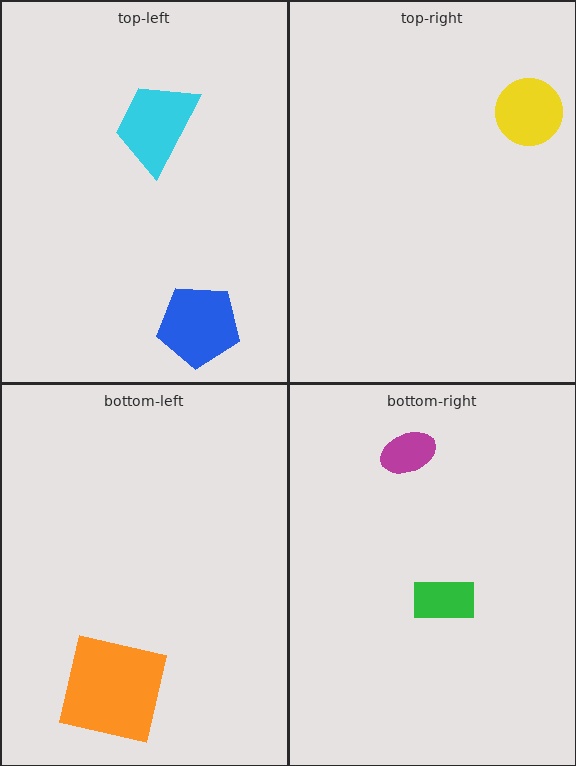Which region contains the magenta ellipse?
The bottom-right region.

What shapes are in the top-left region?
The blue pentagon, the cyan trapezoid.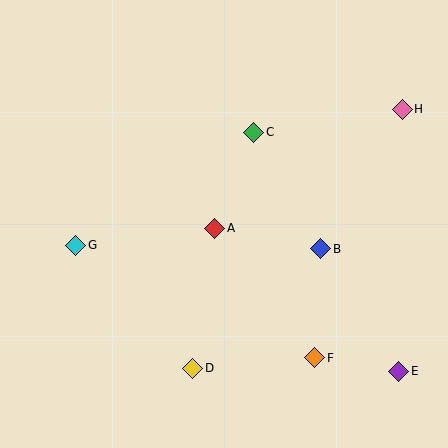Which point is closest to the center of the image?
Point A at (215, 228) is closest to the center.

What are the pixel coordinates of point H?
Point H is at (402, 109).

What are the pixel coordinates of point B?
Point B is at (321, 249).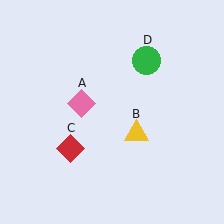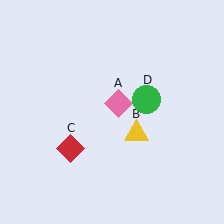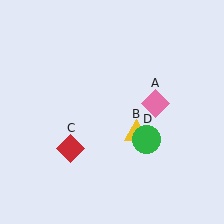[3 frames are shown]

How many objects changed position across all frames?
2 objects changed position: pink diamond (object A), green circle (object D).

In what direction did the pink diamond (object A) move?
The pink diamond (object A) moved right.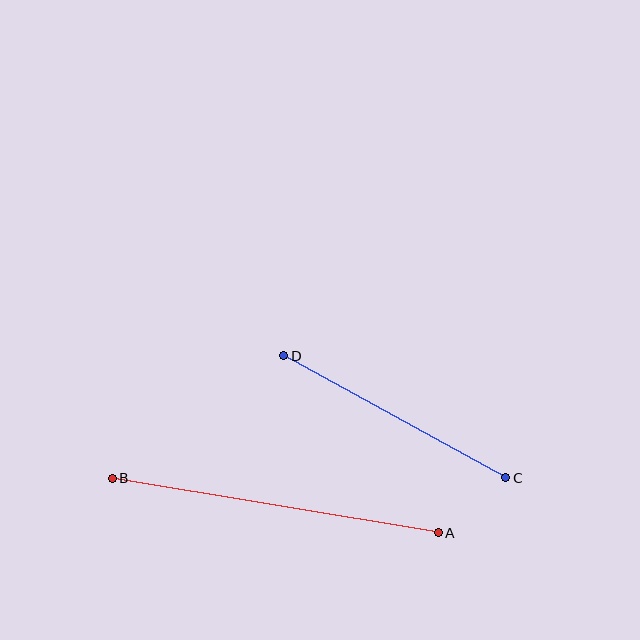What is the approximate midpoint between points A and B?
The midpoint is at approximately (275, 506) pixels.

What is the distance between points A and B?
The distance is approximately 330 pixels.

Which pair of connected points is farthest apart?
Points A and B are farthest apart.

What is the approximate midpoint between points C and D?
The midpoint is at approximately (395, 417) pixels.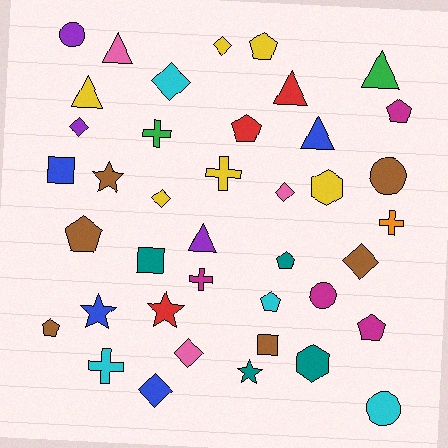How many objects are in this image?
There are 40 objects.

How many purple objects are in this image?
There are 3 purple objects.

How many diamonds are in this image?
There are 8 diamonds.